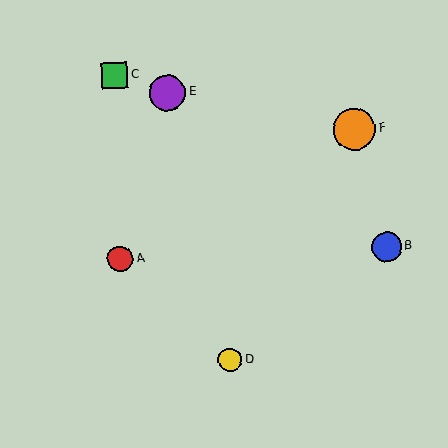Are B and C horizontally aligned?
No, B is at y≈246 and C is at y≈75.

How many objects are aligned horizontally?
2 objects (A, B) are aligned horizontally.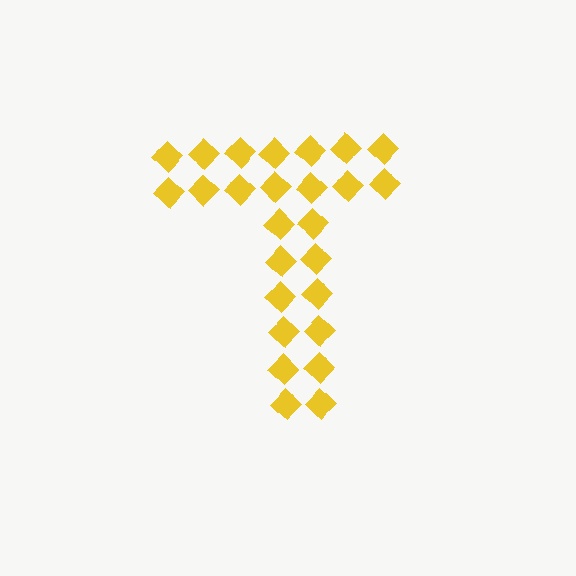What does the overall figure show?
The overall figure shows the letter T.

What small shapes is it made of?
It is made of small diamonds.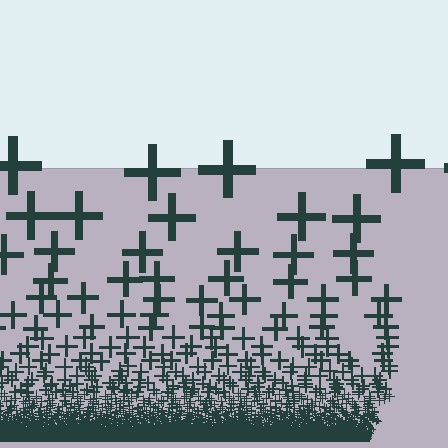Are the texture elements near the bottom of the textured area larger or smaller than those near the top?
Smaller. The gradient is inverted — elements near the bottom are smaller and denser.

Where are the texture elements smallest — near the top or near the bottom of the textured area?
Near the bottom.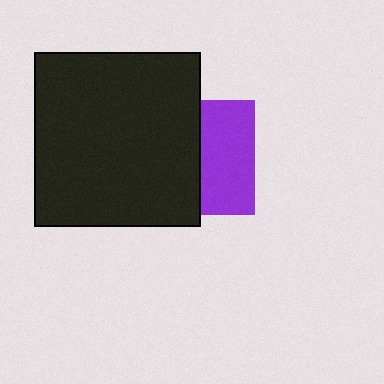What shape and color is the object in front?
The object in front is a black rectangle.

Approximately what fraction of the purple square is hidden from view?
Roughly 53% of the purple square is hidden behind the black rectangle.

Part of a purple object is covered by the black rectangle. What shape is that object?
It is a square.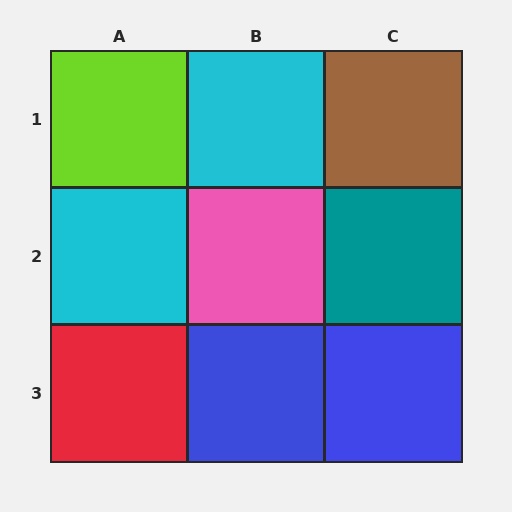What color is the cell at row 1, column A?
Lime.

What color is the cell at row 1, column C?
Brown.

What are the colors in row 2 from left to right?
Cyan, pink, teal.